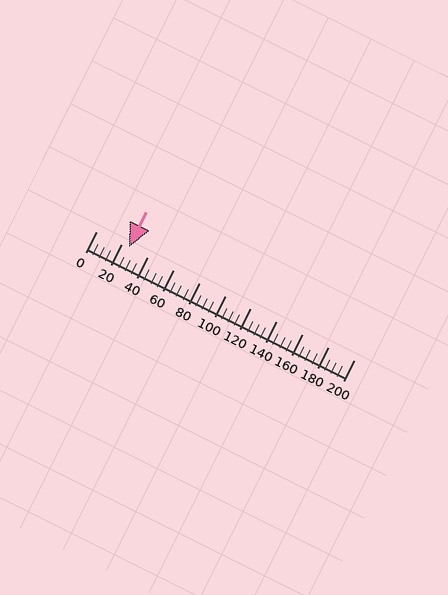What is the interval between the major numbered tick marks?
The major tick marks are spaced 20 units apart.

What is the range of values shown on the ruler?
The ruler shows values from 0 to 200.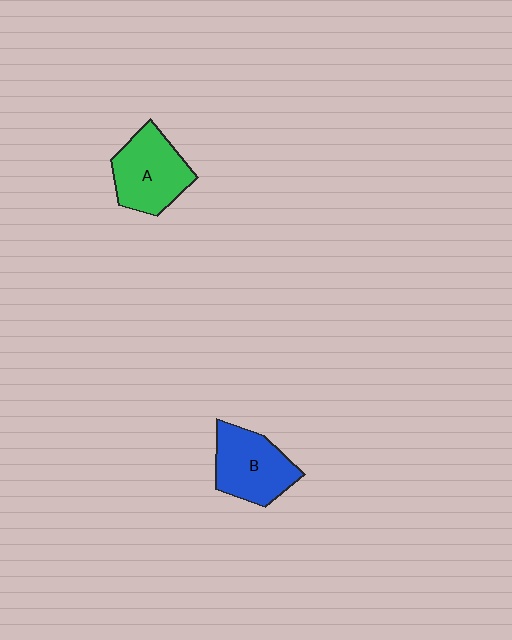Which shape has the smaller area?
Shape B (blue).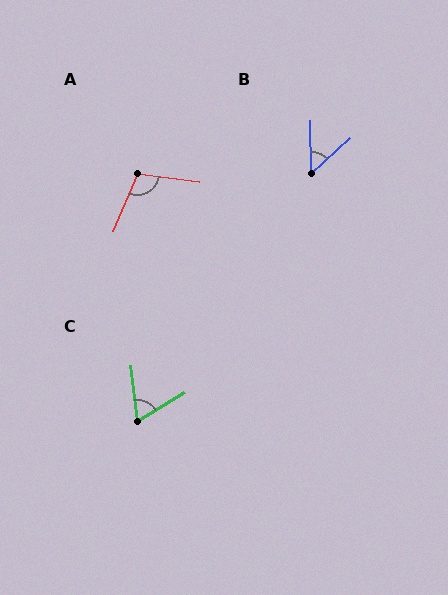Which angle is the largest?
A, at approximately 106 degrees.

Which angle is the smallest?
B, at approximately 48 degrees.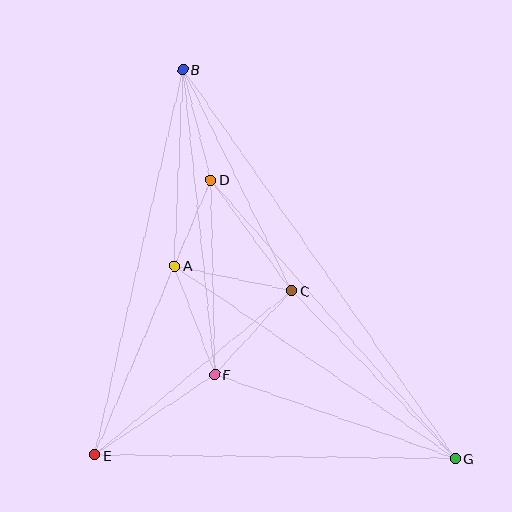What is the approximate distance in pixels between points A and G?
The distance between A and G is approximately 341 pixels.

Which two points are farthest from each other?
Points B and G are farthest from each other.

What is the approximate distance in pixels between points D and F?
The distance between D and F is approximately 195 pixels.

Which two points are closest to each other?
Points A and D are closest to each other.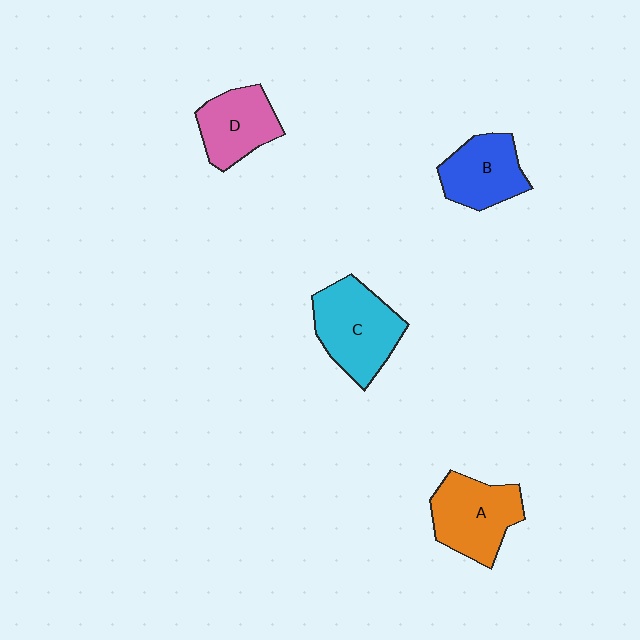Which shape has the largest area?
Shape C (cyan).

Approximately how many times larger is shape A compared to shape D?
Approximately 1.2 times.